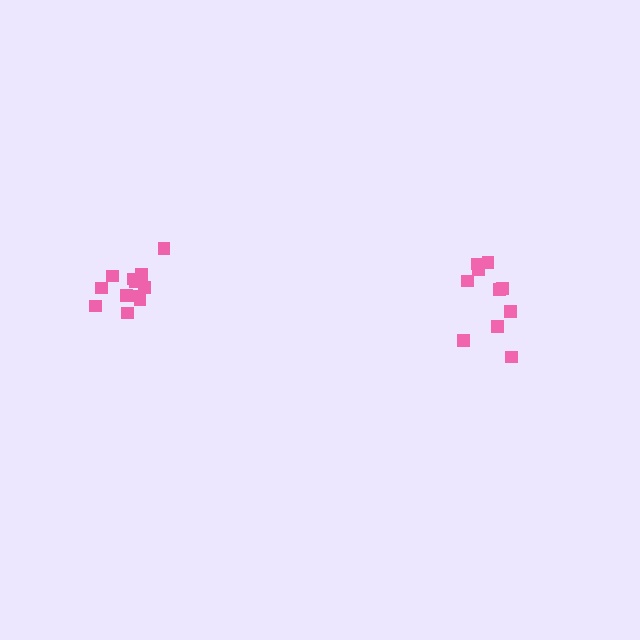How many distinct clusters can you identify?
There are 2 distinct clusters.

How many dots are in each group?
Group 1: 10 dots, Group 2: 13 dots (23 total).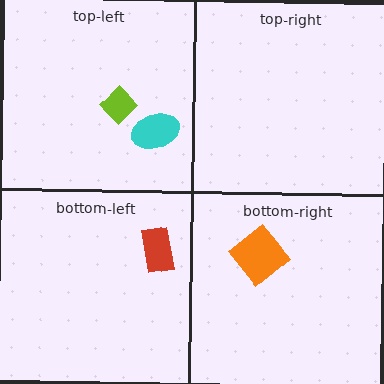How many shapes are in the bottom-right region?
1.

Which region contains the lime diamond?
The top-left region.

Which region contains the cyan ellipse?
The top-left region.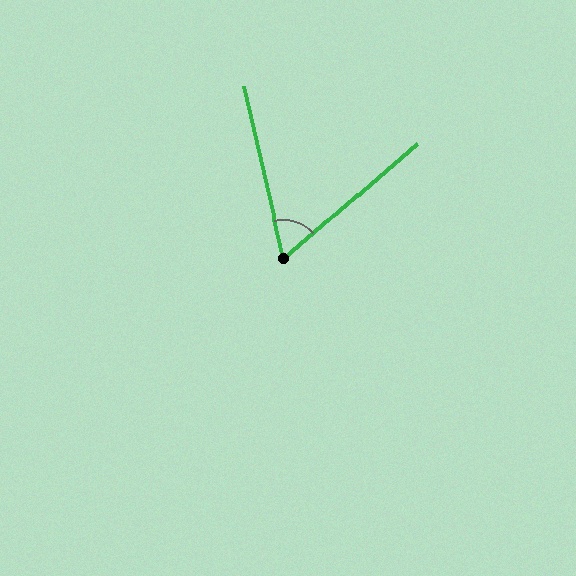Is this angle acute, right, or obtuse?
It is acute.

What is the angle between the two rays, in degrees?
Approximately 62 degrees.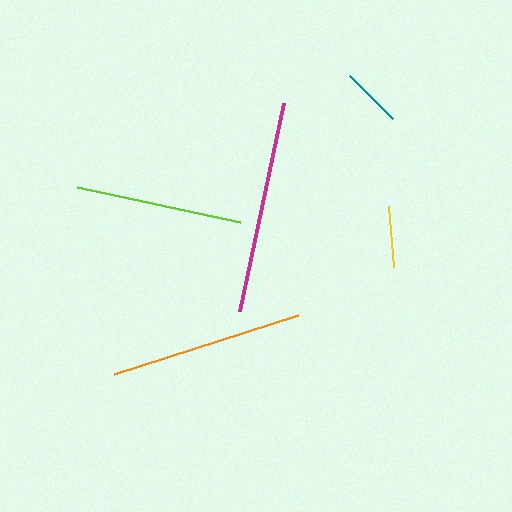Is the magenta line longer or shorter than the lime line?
The magenta line is longer than the lime line.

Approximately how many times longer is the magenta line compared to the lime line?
The magenta line is approximately 1.3 times the length of the lime line.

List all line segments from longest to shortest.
From longest to shortest: magenta, orange, lime, teal, yellow.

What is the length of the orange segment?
The orange segment is approximately 194 pixels long.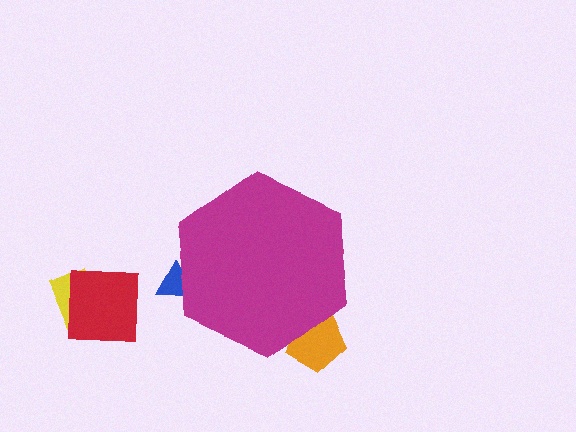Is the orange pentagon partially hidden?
Yes, the orange pentagon is partially hidden behind the magenta hexagon.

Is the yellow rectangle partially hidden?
No, the yellow rectangle is fully visible.